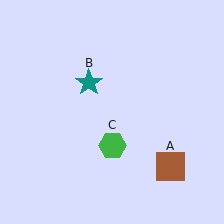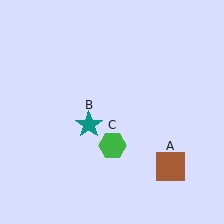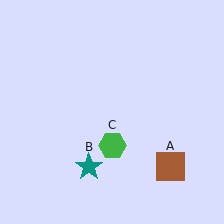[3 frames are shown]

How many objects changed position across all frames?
1 object changed position: teal star (object B).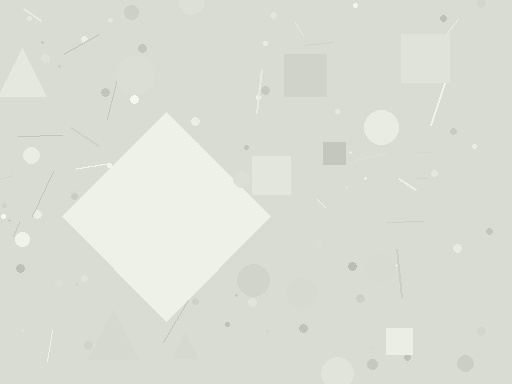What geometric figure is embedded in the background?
A diamond is embedded in the background.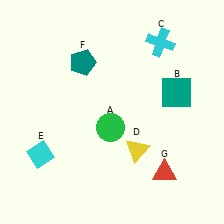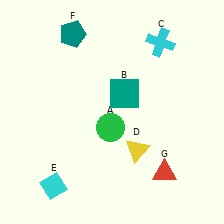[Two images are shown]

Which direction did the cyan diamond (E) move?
The cyan diamond (E) moved down.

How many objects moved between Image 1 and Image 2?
3 objects moved between the two images.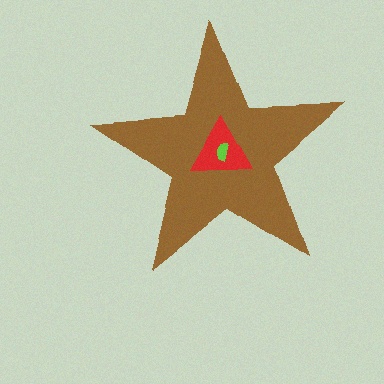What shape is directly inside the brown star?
The red triangle.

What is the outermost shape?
The brown star.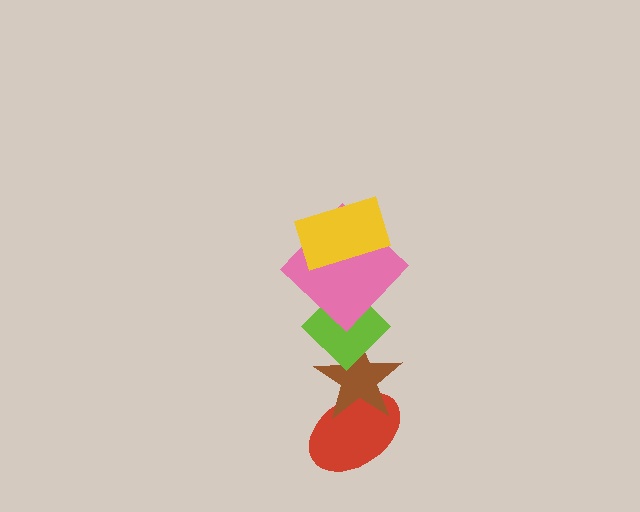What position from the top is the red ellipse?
The red ellipse is 5th from the top.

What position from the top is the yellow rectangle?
The yellow rectangle is 1st from the top.